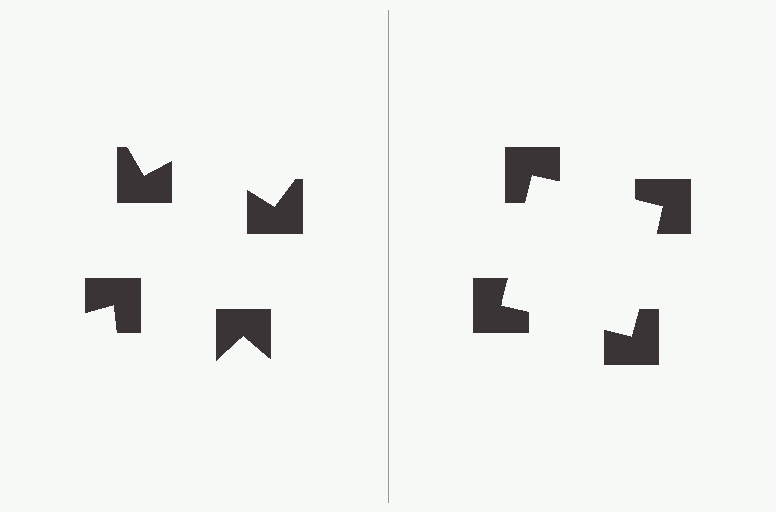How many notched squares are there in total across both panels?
8 — 4 on each side.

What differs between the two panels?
The notched squares are positioned identically on both sides; only the wedge orientations differ. On the right they align to a square; on the left they are misaligned.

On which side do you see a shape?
An illusory square appears on the right side. On the left side the wedge cuts are rotated, so no coherent shape forms.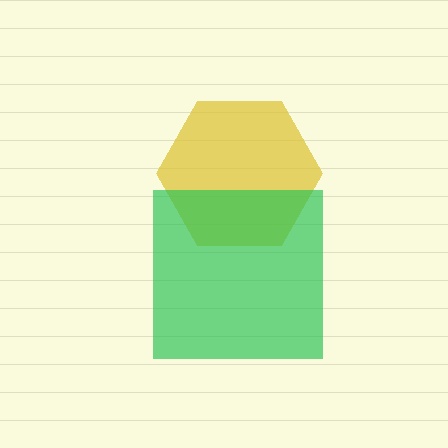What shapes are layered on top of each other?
The layered shapes are: a yellow hexagon, a green square.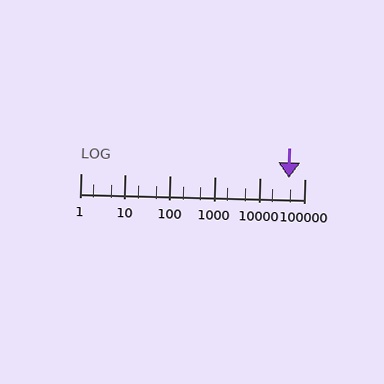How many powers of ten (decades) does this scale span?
The scale spans 5 decades, from 1 to 100000.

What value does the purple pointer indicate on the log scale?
The pointer indicates approximately 44000.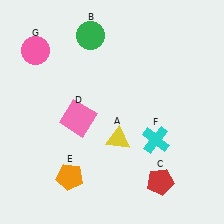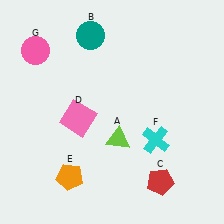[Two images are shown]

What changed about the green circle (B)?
In Image 1, B is green. In Image 2, it changed to teal.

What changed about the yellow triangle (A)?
In Image 1, A is yellow. In Image 2, it changed to lime.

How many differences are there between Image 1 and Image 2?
There are 2 differences between the two images.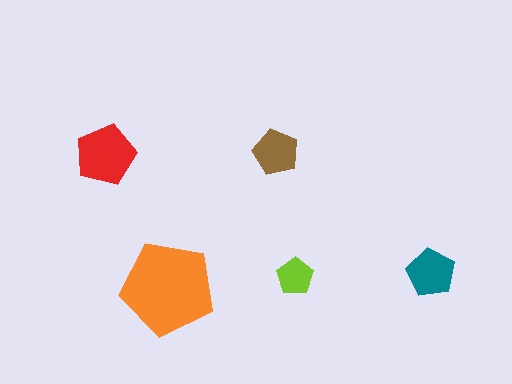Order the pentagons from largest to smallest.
the orange one, the red one, the teal one, the brown one, the lime one.